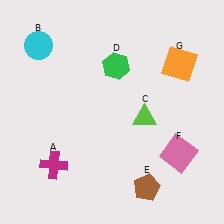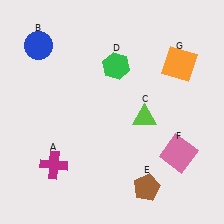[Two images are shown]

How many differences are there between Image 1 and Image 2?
There is 1 difference between the two images.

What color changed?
The circle (B) changed from cyan in Image 1 to blue in Image 2.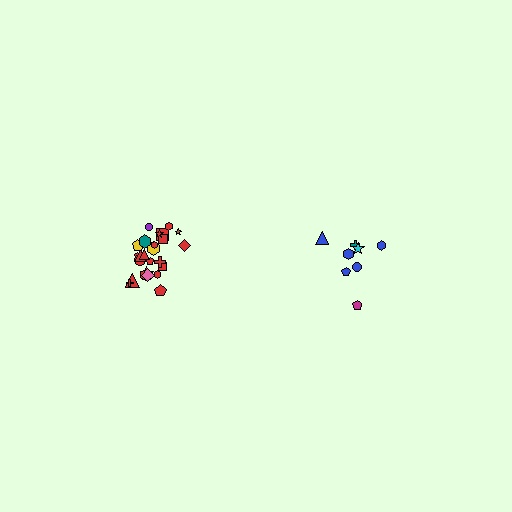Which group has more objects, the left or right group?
The left group.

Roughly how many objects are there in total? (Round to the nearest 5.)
Roughly 35 objects in total.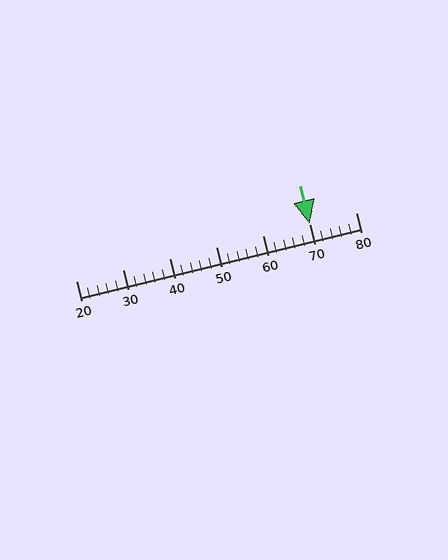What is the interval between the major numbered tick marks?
The major tick marks are spaced 10 units apart.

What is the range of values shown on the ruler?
The ruler shows values from 20 to 80.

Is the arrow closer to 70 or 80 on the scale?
The arrow is closer to 70.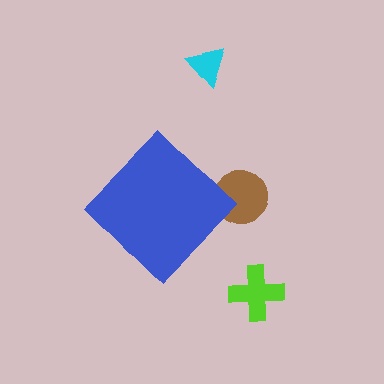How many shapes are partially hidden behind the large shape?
1 shape is partially hidden.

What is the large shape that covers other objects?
A blue diamond.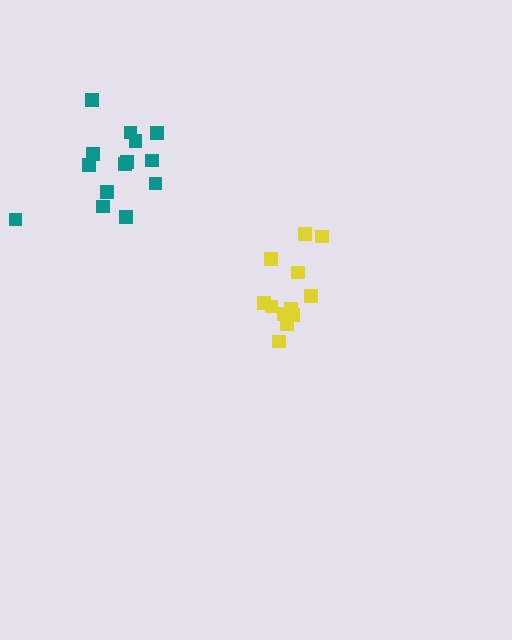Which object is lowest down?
The yellow cluster is bottommost.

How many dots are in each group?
Group 1: 14 dots, Group 2: 12 dots (26 total).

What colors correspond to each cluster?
The clusters are colored: teal, yellow.